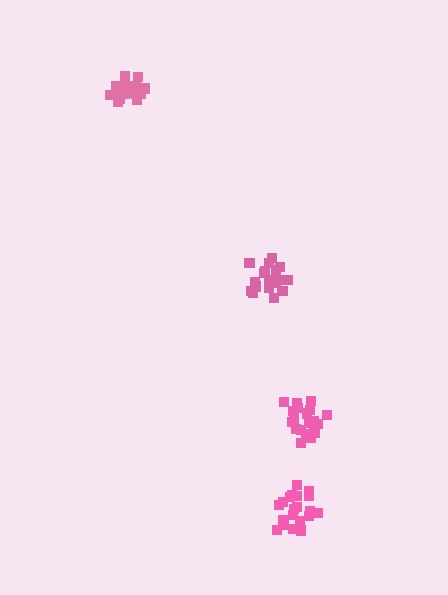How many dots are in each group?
Group 1: 21 dots, Group 2: 20 dots, Group 3: 20 dots, Group 4: 20 dots (81 total).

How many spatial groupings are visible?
There are 4 spatial groupings.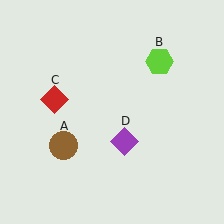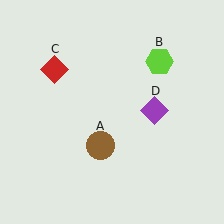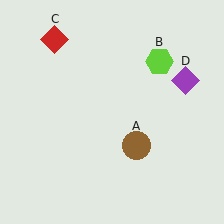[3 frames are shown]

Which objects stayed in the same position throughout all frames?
Lime hexagon (object B) remained stationary.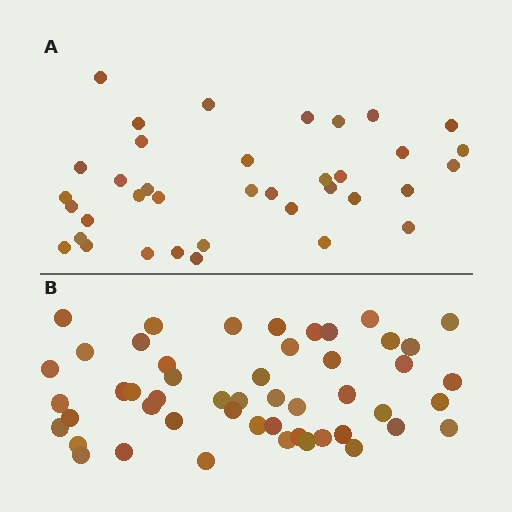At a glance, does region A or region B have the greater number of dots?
Region B (the bottom region) has more dots.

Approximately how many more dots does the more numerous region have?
Region B has approximately 15 more dots than region A.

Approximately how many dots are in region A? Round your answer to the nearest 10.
About 40 dots. (The exact count is 37, which rounds to 40.)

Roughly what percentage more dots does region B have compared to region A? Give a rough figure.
About 35% more.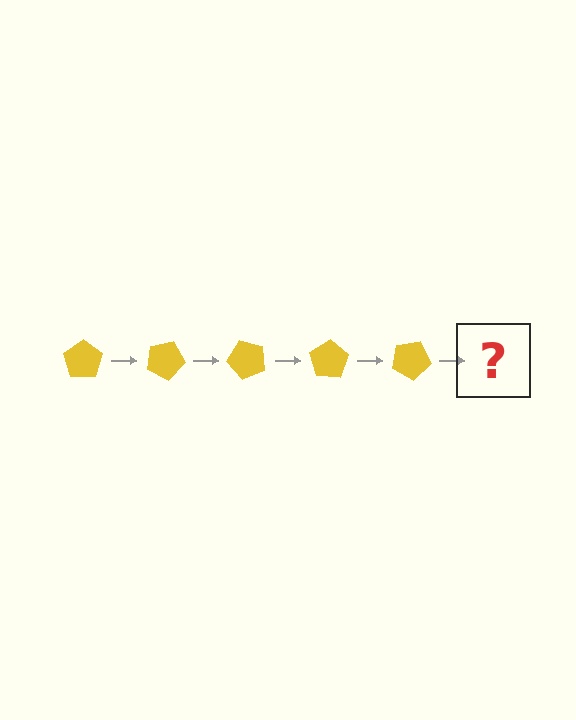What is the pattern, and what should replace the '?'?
The pattern is that the pentagon rotates 25 degrees each step. The '?' should be a yellow pentagon rotated 125 degrees.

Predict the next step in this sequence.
The next step is a yellow pentagon rotated 125 degrees.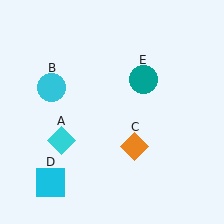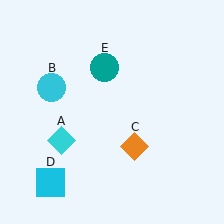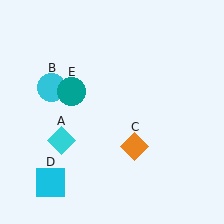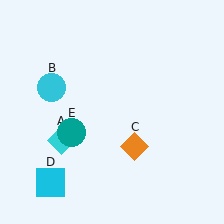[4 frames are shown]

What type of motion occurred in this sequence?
The teal circle (object E) rotated counterclockwise around the center of the scene.